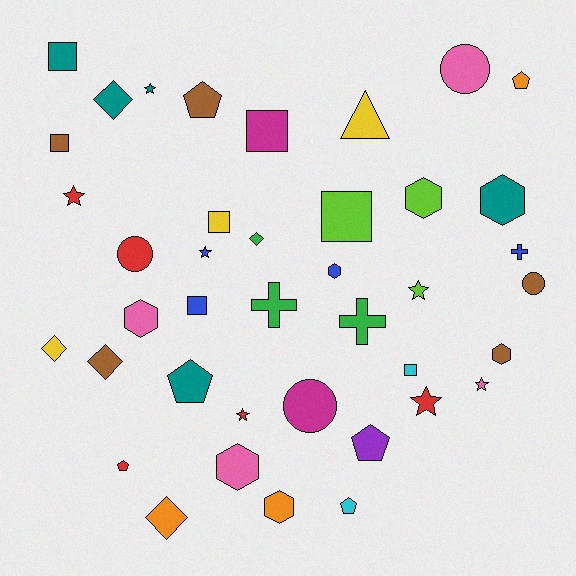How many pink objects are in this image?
There are 4 pink objects.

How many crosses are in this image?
There are 3 crosses.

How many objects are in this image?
There are 40 objects.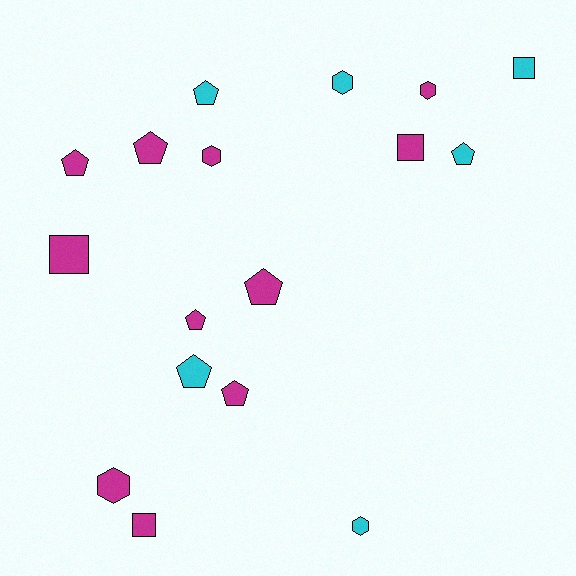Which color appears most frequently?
Magenta, with 11 objects.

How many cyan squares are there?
There is 1 cyan square.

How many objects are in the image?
There are 17 objects.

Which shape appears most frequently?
Pentagon, with 8 objects.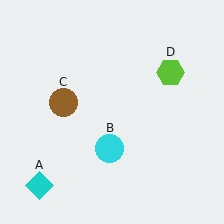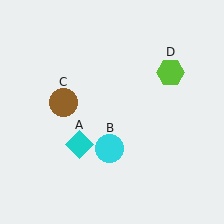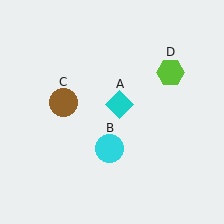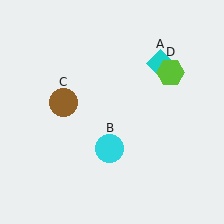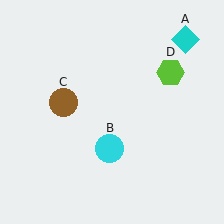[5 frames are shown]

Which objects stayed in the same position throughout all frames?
Cyan circle (object B) and brown circle (object C) and lime hexagon (object D) remained stationary.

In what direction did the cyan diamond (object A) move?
The cyan diamond (object A) moved up and to the right.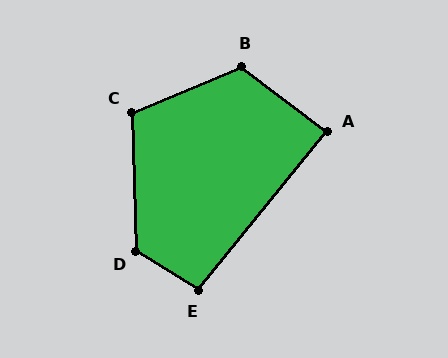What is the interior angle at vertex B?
Approximately 120 degrees (obtuse).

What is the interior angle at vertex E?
Approximately 97 degrees (obtuse).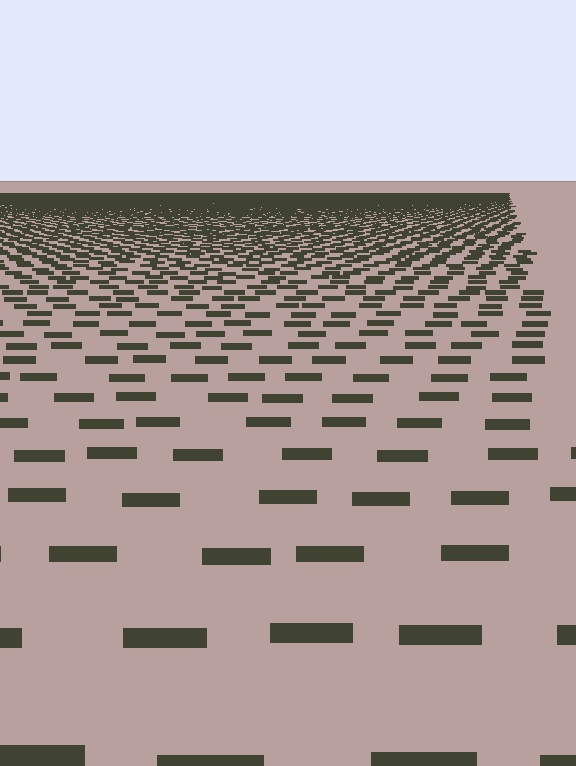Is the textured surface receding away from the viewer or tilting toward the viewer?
The surface is receding away from the viewer. Texture elements get smaller and denser toward the top.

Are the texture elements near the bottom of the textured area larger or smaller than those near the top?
Larger. Near the bottom, elements are closer to the viewer and appear at a bigger on-screen size.